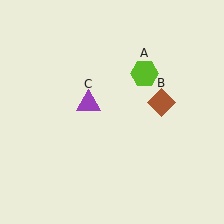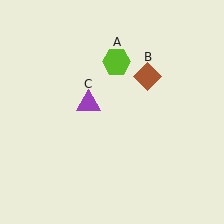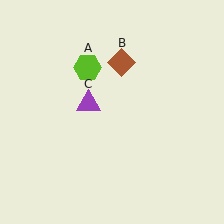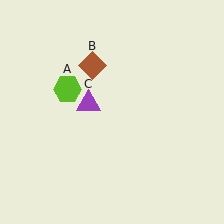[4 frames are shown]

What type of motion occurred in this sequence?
The lime hexagon (object A), brown diamond (object B) rotated counterclockwise around the center of the scene.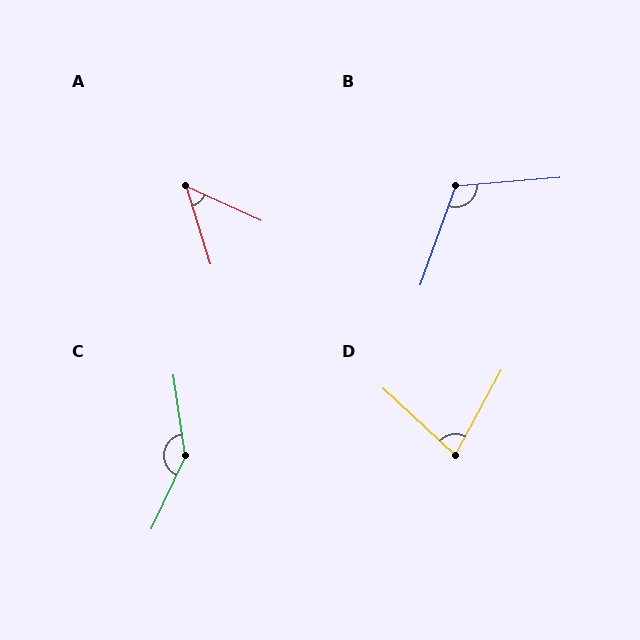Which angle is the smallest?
A, at approximately 48 degrees.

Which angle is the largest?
C, at approximately 146 degrees.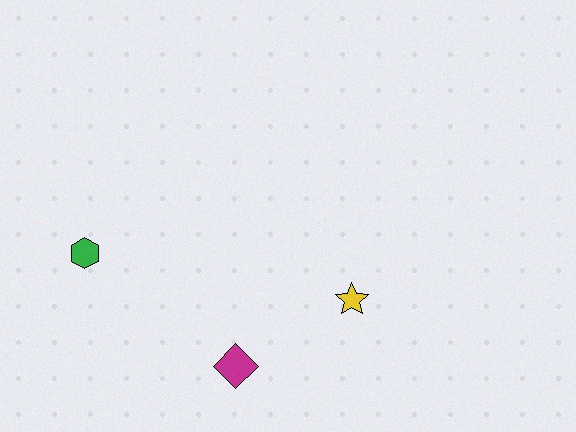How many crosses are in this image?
There are no crosses.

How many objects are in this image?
There are 3 objects.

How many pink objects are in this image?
There are no pink objects.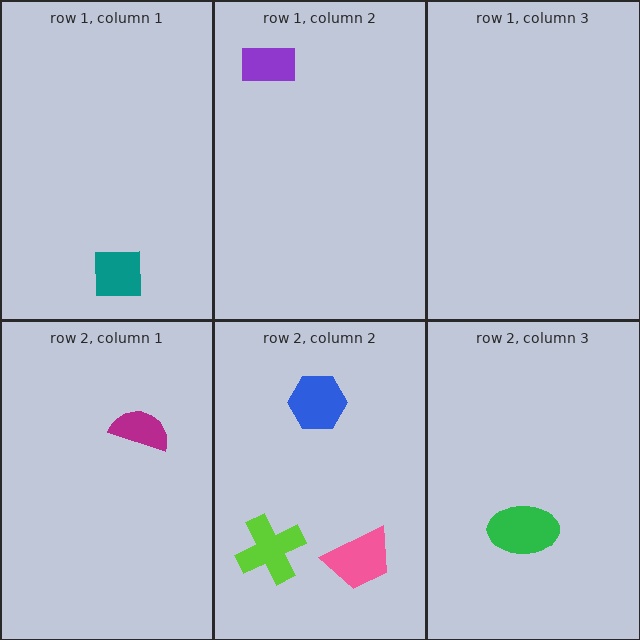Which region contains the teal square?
The row 1, column 1 region.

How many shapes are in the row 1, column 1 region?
1.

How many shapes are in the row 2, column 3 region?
1.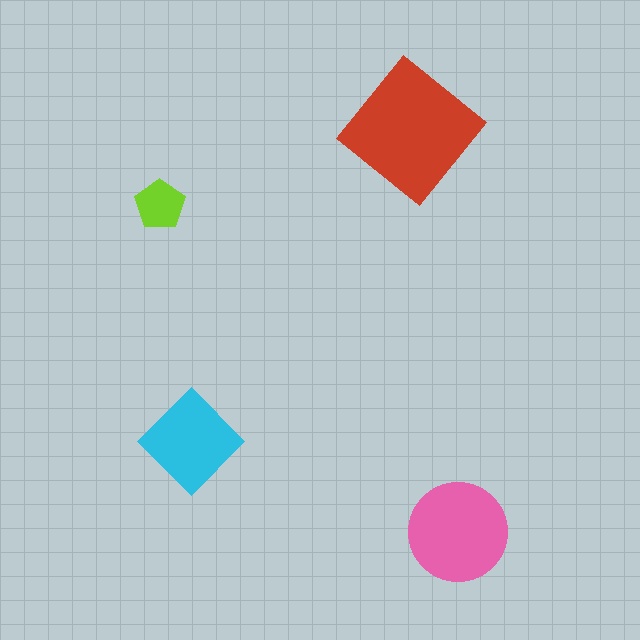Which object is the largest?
The red diamond.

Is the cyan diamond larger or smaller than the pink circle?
Smaller.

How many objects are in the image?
There are 4 objects in the image.